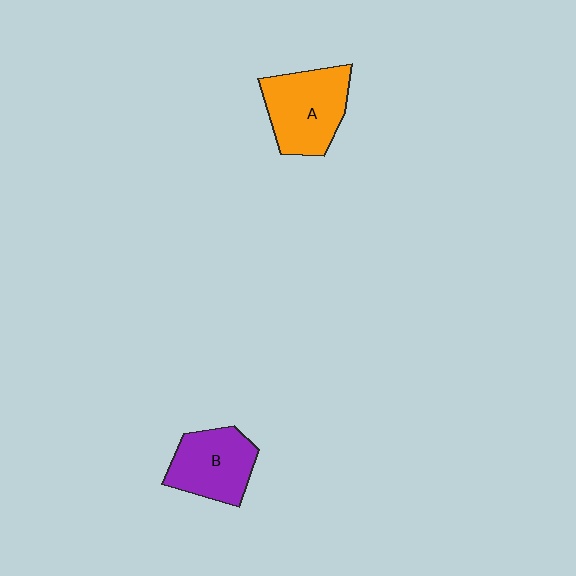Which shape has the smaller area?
Shape B (purple).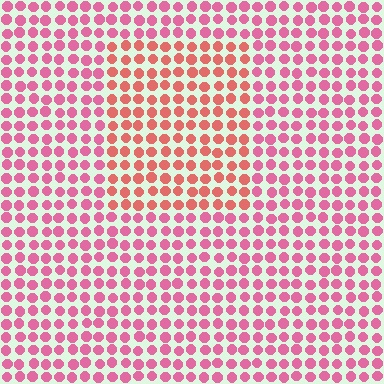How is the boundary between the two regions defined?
The boundary is defined purely by a slight shift in hue (about 30 degrees). Spacing, size, and orientation are identical on both sides.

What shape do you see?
I see a rectangle.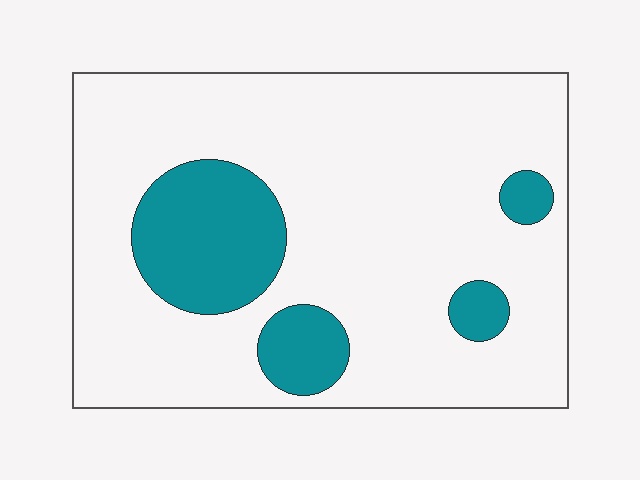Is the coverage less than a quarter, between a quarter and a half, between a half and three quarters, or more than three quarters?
Less than a quarter.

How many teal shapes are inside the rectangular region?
4.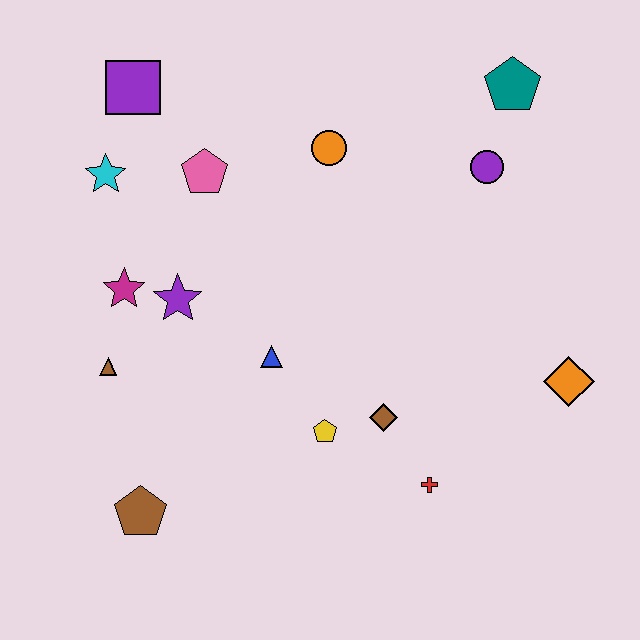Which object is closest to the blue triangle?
The yellow pentagon is closest to the blue triangle.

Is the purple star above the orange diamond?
Yes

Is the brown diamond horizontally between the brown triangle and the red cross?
Yes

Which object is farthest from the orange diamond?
The purple square is farthest from the orange diamond.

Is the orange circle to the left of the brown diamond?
Yes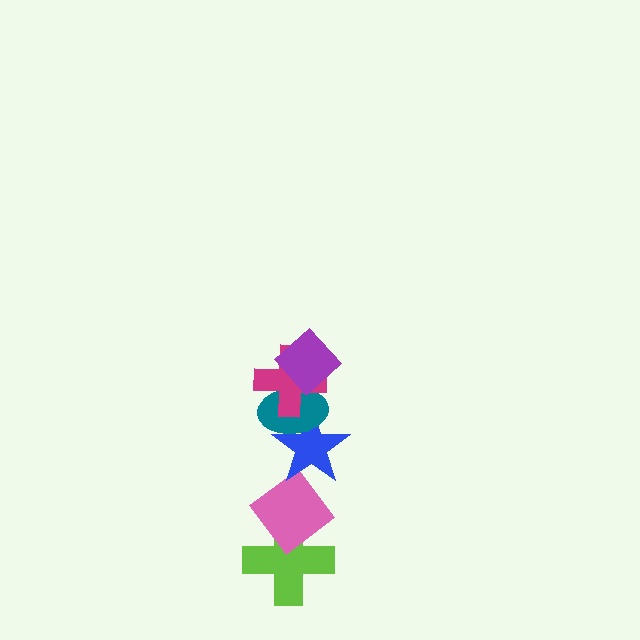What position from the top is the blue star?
The blue star is 4th from the top.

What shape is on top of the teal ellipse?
The magenta cross is on top of the teal ellipse.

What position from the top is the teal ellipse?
The teal ellipse is 3rd from the top.